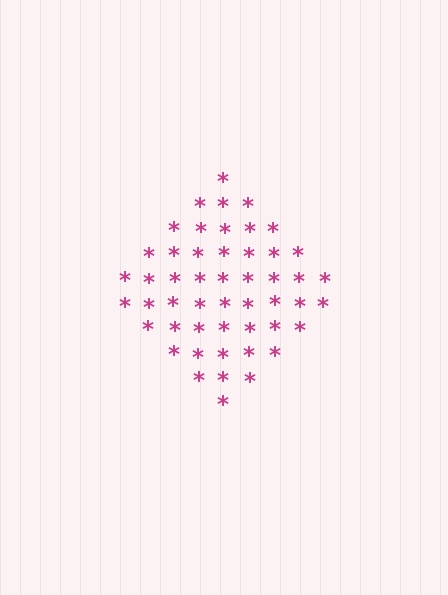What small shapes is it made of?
It is made of small asterisks.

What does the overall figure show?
The overall figure shows a diamond.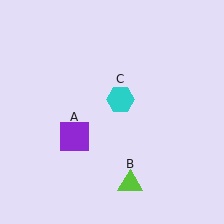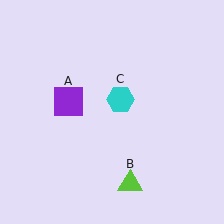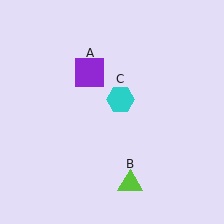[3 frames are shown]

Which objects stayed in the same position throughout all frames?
Lime triangle (object B) and cyan hexagon (object C) remained stationary.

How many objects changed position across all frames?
1 object changed position: purple square (object A).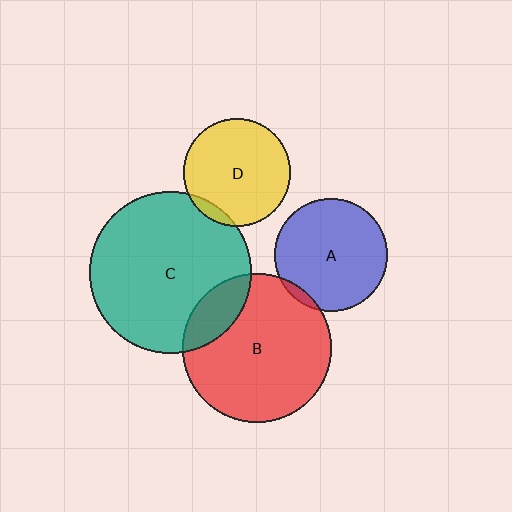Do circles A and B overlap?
Yes.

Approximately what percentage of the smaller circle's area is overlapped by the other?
Approximately 5%.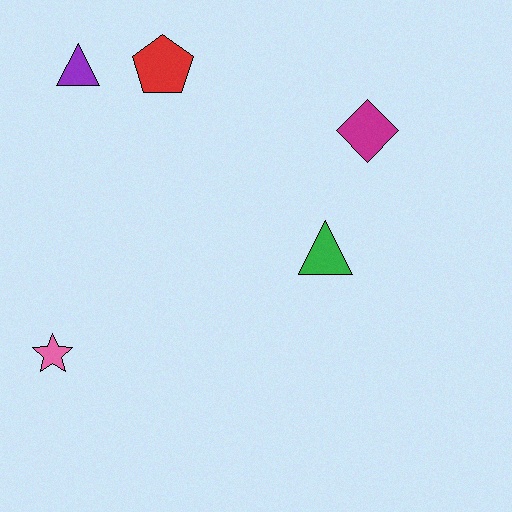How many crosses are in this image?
There are no crosses.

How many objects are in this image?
There are 5 objects.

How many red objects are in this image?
There is 1 red object.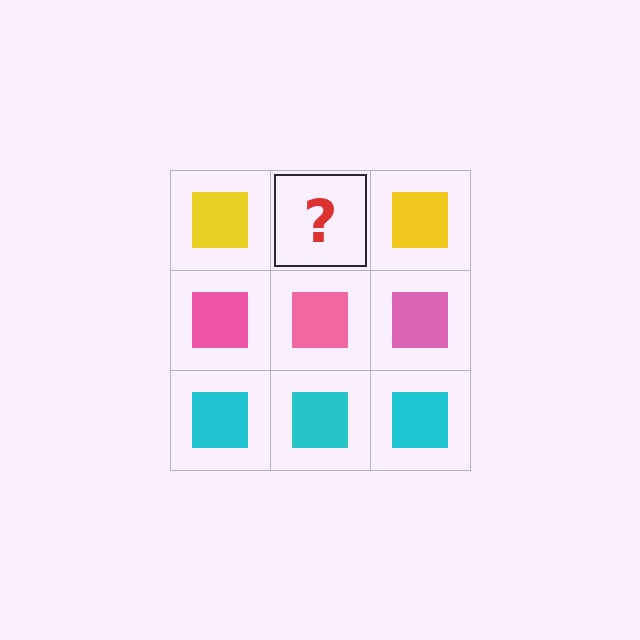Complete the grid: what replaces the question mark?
The question mark should be replaced with a yellow square.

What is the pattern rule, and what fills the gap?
The rule is that each row has a consistent color. The gap should be filled with a yellow square.